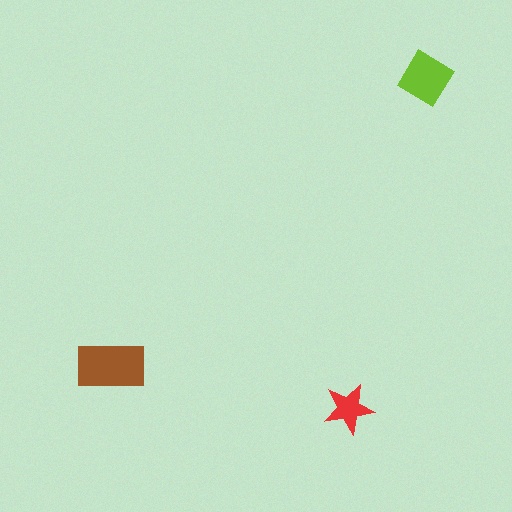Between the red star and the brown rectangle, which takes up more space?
The brown rectangle.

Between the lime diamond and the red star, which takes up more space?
The lime diamond.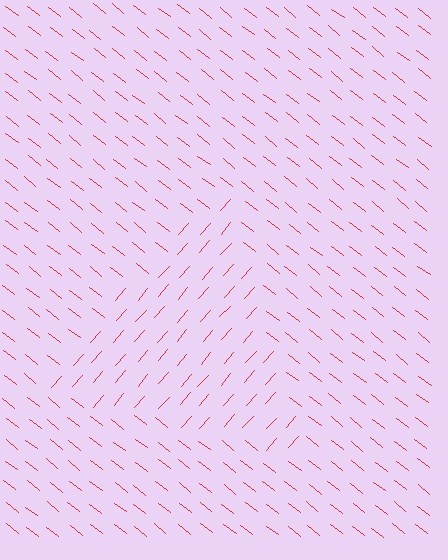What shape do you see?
I see a triangle.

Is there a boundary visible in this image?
Yes, there is a texture boundary formed by a change in line orientation.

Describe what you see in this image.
The image is filled with small red line segments. A triangle region in the image has lines oriented differently from the surrounding lines, creating a visible texture boundary.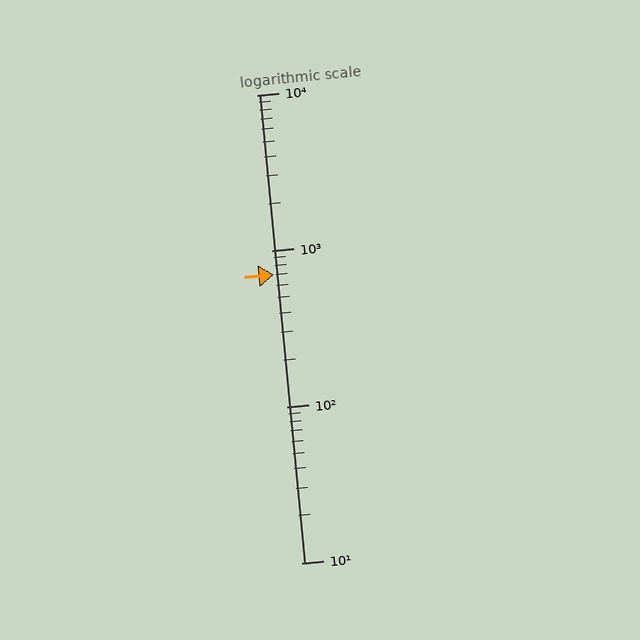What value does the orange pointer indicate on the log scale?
The pointer indicates approximately 700.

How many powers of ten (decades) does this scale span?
The scale spans 3 decades, from 10 to 10000.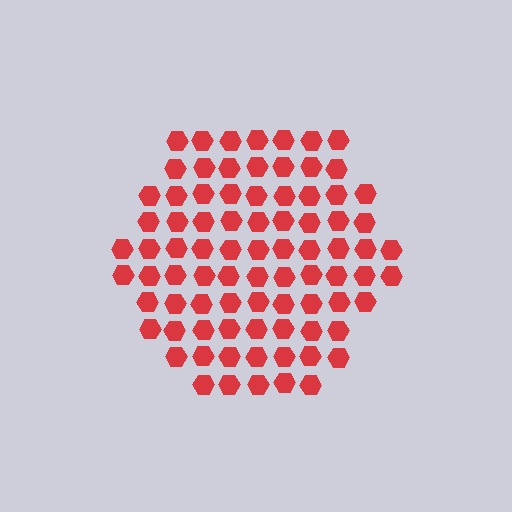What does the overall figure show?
The overall figure shows a hexagon.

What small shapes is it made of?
It is made of small hexagons.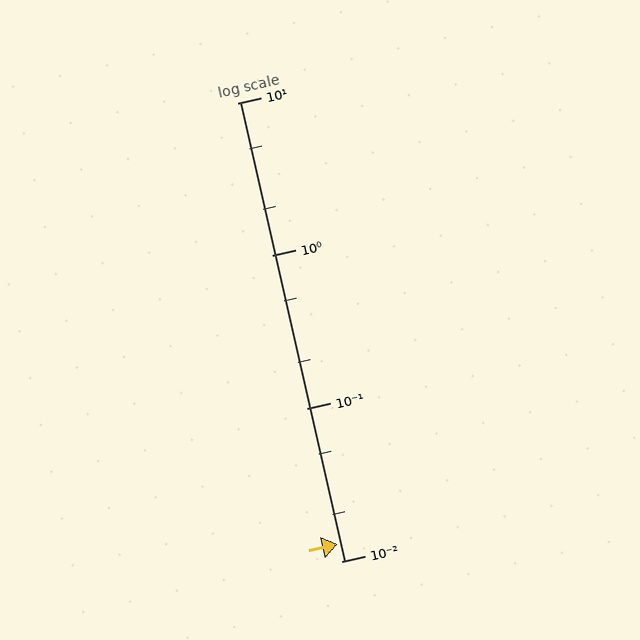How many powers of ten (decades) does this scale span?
The scale spans 3 decades, from 0.01 to 10.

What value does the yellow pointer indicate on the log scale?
The pointer indicates approximately 0.013.